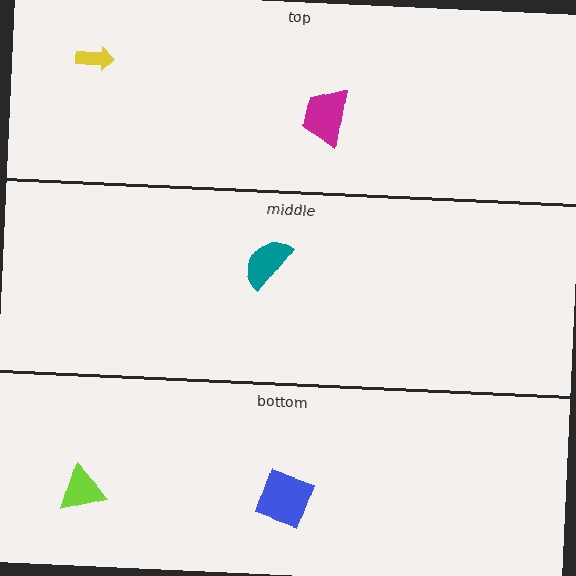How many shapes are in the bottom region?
2.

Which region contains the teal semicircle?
The middle region.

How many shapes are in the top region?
2.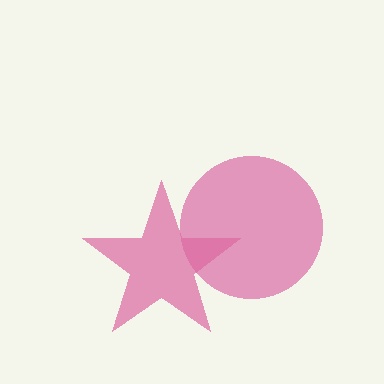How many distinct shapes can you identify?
There are 2 distinct shapes: a magenta circle, a pink star.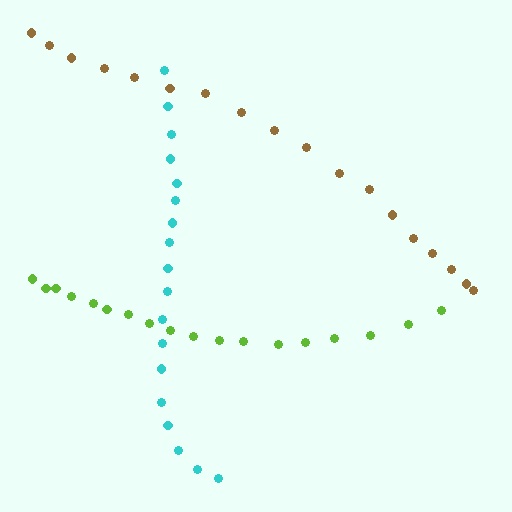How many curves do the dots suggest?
There are 3 distinct paths.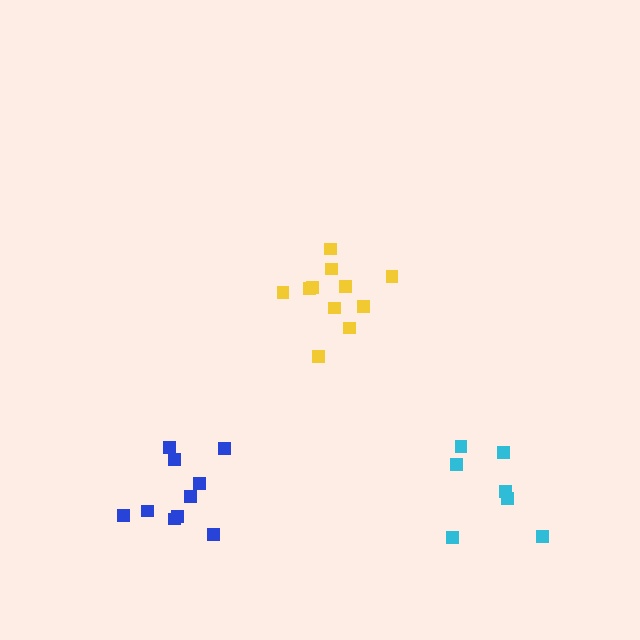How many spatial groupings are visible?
There are 3 spatial groupings.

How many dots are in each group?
Group 1: 7 dots, Group 2: 11 dots, Group 3: 10 dots (28 total).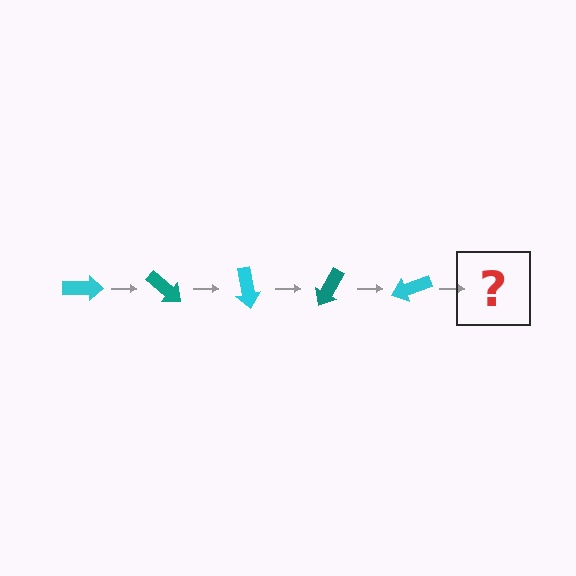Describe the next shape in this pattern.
It should be a teal arrow, rotated 200 degrees from the start.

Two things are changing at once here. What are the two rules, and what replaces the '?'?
The two rules are that it rotates 40 degrees each step and the color cycles through cyan and teal. The '?' should be a teal arrow, rotated 200 degrees from the start.